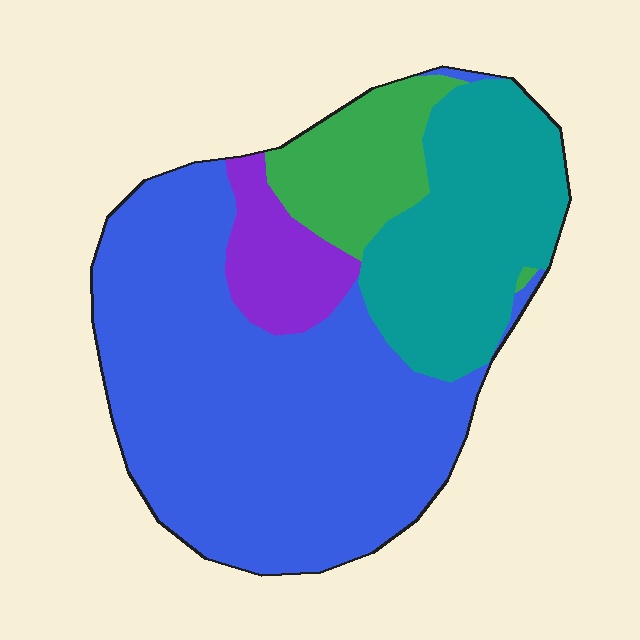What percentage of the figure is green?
Green takes up less than a sixth of the figure.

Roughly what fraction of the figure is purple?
Purple covers about 10% of the figure.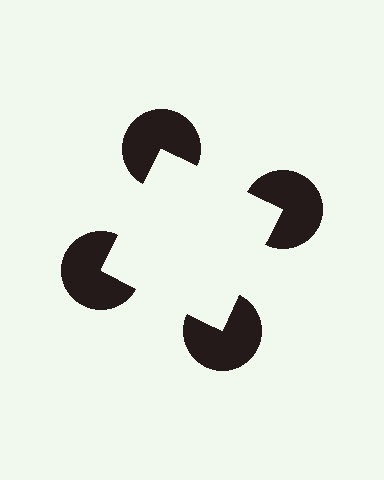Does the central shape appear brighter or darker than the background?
It typically appears slightly brighter than the background, even though no actual brightness change is drawn.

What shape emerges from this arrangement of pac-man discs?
An illusory square — its edges are inferred from the aligned wedge cuts in the pac-man discs, not physically drawn.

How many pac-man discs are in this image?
There are 4 — one at each vertex of the illusory square.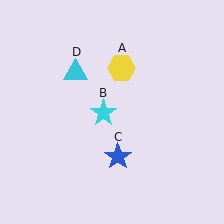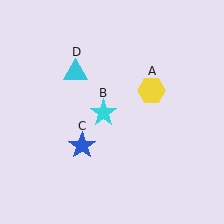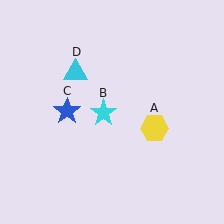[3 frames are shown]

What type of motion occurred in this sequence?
The yellow hexagon (object A), blue star (object C) rotated clockwise around the center of the scene.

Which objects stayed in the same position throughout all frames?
Cyan star (object B) and cyan triangle (object D) remained stationary.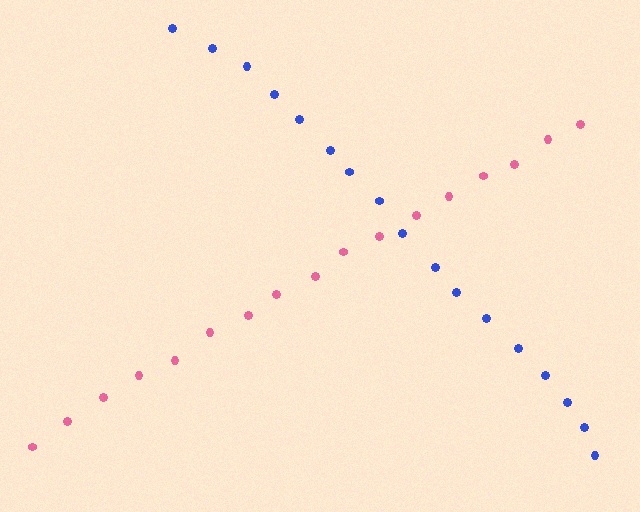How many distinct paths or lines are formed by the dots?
There are 2 distinct paths.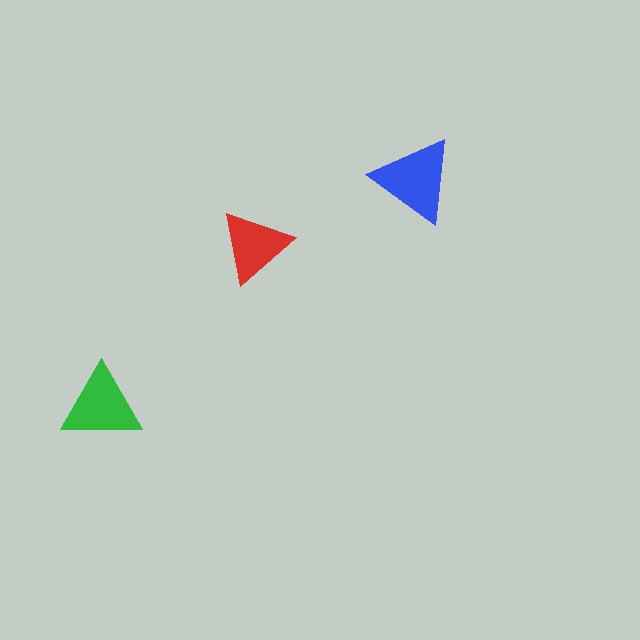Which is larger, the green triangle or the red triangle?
The green one.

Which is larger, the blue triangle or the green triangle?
The blue one.